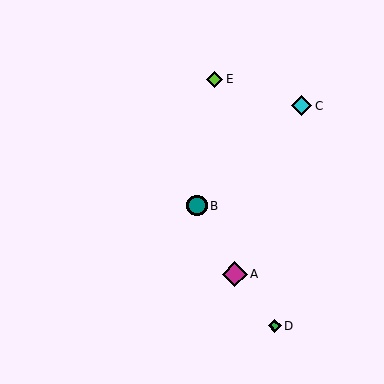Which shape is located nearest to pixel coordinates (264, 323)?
The green diamond (labeled D) at (275, 326) is nearest to that location.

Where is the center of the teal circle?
The center of the teal circle is at (197, 206).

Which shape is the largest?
The magenta diamond (labeled A) is the largest.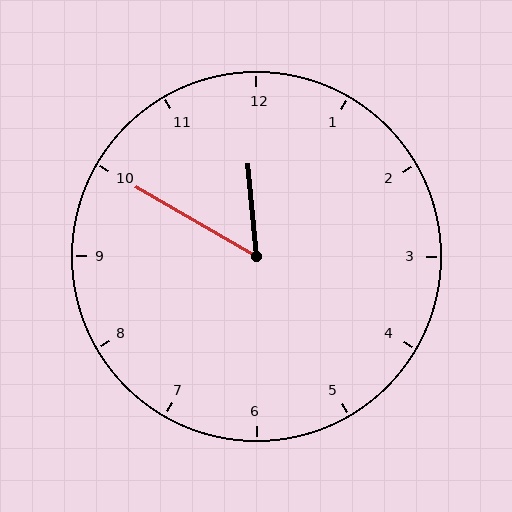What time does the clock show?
11:50.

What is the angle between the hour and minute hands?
Approximately 55 degrees.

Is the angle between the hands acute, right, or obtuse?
It is acute.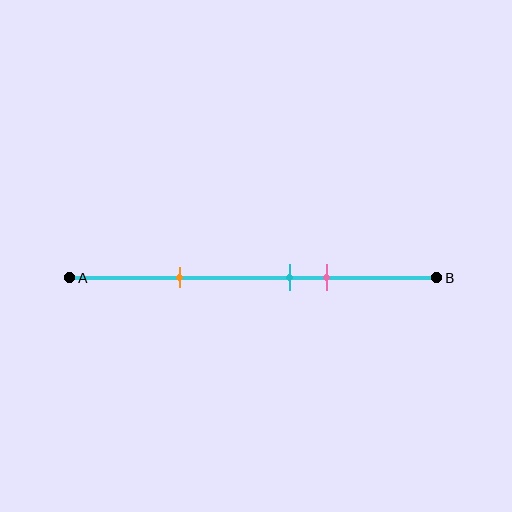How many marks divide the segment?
There are 3 marks dividing the segment.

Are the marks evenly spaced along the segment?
No, the marks are not evenly spaced.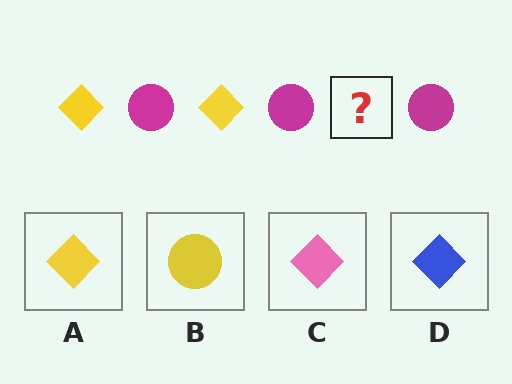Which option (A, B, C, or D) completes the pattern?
A.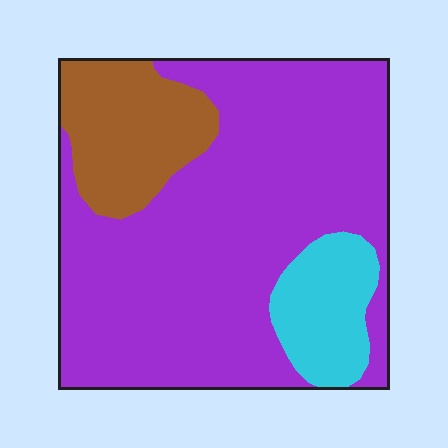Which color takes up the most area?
Purple, at roughly 70%.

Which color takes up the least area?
Cyan, at roughly 10%.